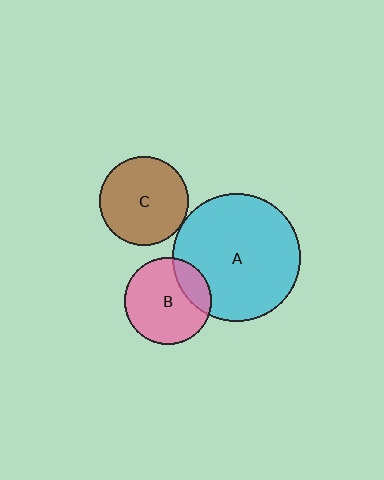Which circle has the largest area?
Circle A (cyan).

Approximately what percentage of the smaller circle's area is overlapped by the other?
Approximately 5%.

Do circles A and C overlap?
Yes.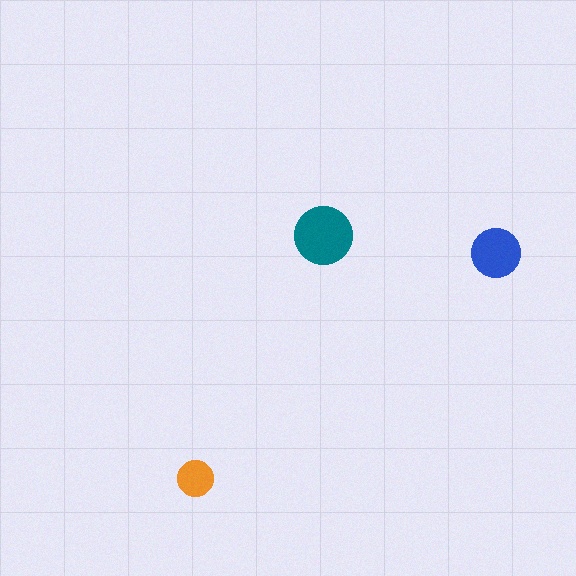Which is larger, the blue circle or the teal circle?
The teal one.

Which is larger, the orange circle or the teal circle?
The teal one.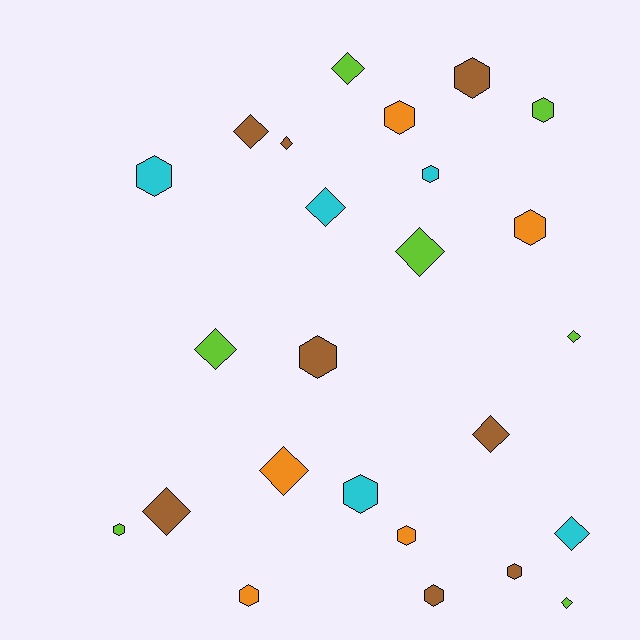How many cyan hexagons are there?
There are 3 cyan hexagons.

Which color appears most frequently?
Brown, with 8 objects.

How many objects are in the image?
There are 25 objects.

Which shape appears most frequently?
Hexagon, with 13 objects.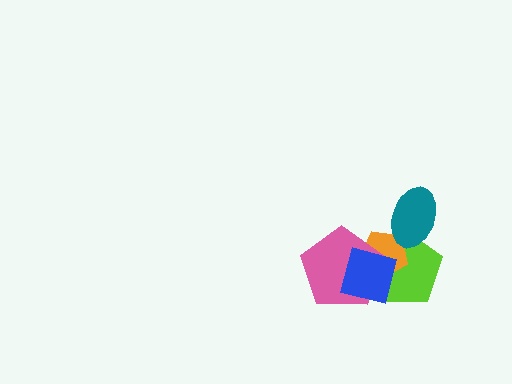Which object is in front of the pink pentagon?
The blue square is in front of the pink pentagon.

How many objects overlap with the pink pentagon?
3 objects overlap with the pink pentagon.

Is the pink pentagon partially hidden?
Yes, it is partially covered by another shape.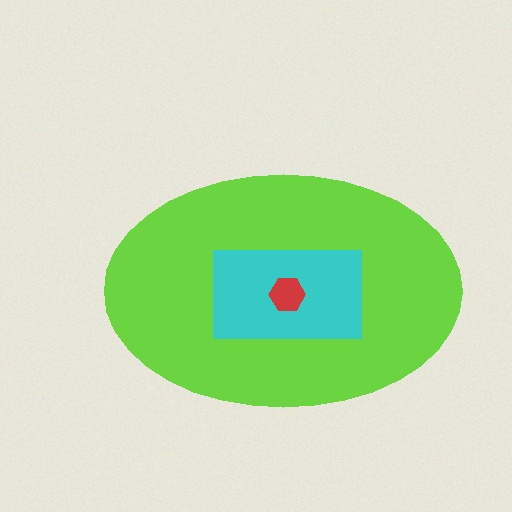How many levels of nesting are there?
3.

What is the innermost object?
The red hexagon.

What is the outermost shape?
The lime ellipse.